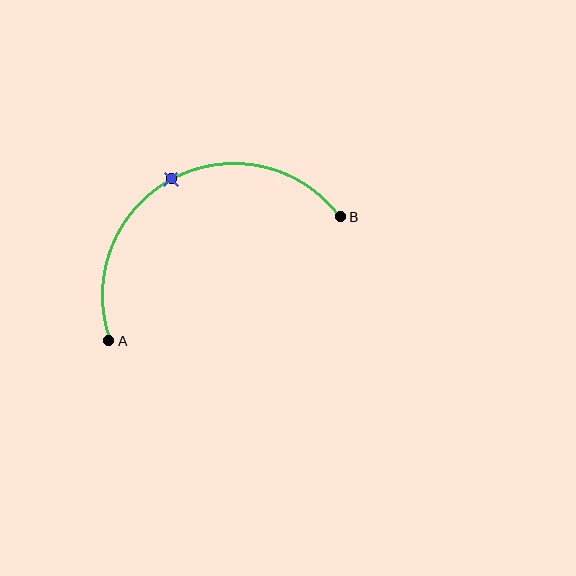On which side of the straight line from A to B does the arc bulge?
The arc bulges above the straight line connecting A and B.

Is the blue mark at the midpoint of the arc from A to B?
Yes. The blue mark lies on the arc at equal arc-length from both A and B — it is the arc midpoint.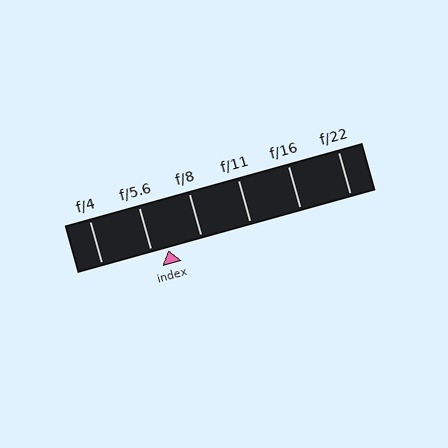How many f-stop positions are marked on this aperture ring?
There are 6 f-stop positions marked.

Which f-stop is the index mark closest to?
The index mark is closest to f/5.6.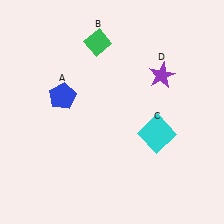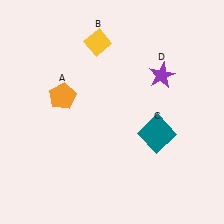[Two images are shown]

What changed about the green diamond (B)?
In Image 1, B is green. In Image 2, it changed to yellow.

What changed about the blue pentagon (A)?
In Image 1, A is blue. In Image 2, it changed to orange.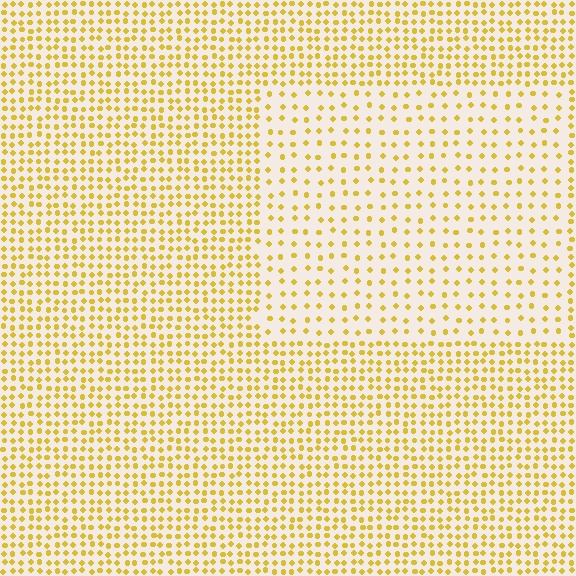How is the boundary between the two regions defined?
The boundary is defined by a change in element density (approximately 2.1x ratio). All elements are the same color, size, and shape.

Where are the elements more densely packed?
The elements are more densely packed outside the rectangle boundary.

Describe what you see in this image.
The image contains small yellow elements arranged at two different densities. A rectangle-shaped region is visible where the elements are less densely packed than the surrounding area.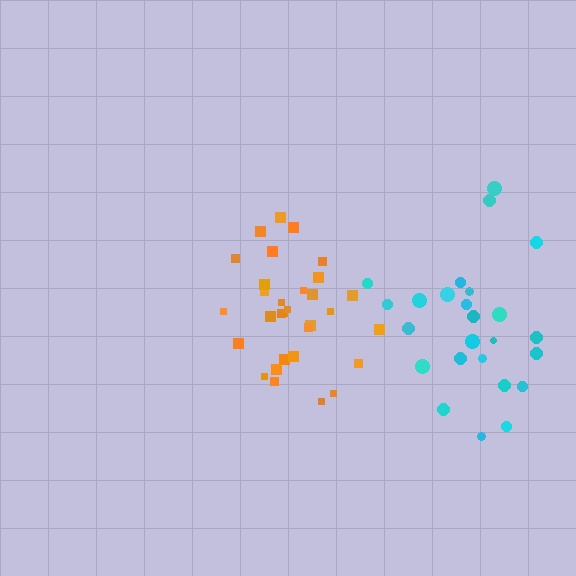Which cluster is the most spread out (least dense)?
Cyan.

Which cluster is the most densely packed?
Orange.